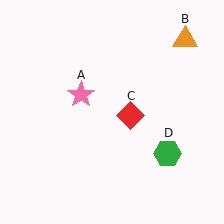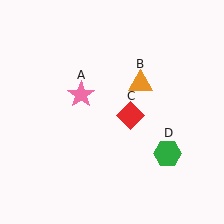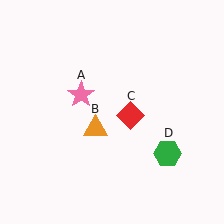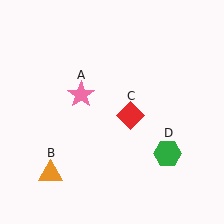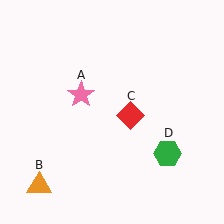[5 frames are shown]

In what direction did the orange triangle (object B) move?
The orange triangle (object B) moved down and to the left.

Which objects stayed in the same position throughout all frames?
Pink star (object A) and red diamond (object C) and green hexagon (object D) remained stationary.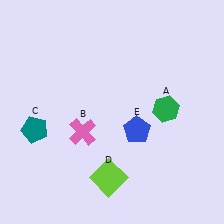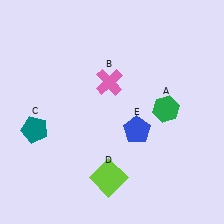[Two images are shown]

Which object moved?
The pink cross (B) moved up.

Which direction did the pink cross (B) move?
The pink cross (B) moved up.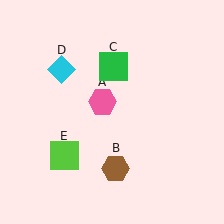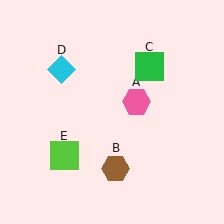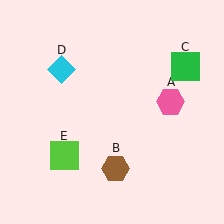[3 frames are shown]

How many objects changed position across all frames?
2 objects changed position: pink hexagon (object A), green square (object C).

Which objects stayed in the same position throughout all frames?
Brown hexagon (object B) and cyan diamond (object D) and lime square (object E) remained stationary.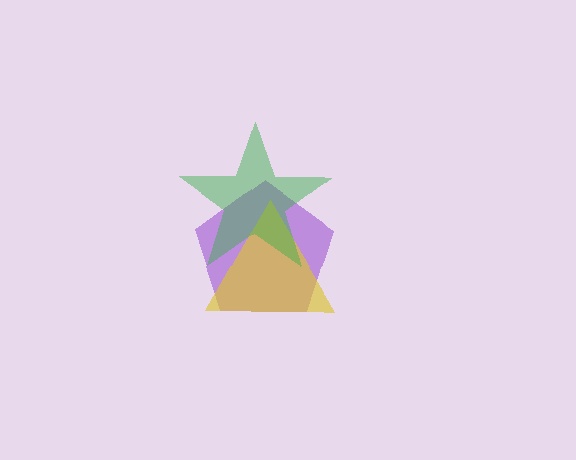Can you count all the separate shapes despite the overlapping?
Yes, there are 3 separate shapes.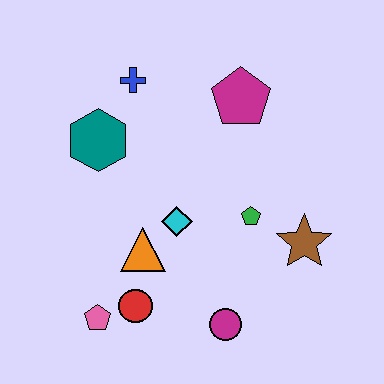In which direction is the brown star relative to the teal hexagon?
The brown star is to the right of the teal hexagon.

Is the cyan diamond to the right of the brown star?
No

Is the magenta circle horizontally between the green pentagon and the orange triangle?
Yes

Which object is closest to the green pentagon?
The brown star is closest to the green pentagon.